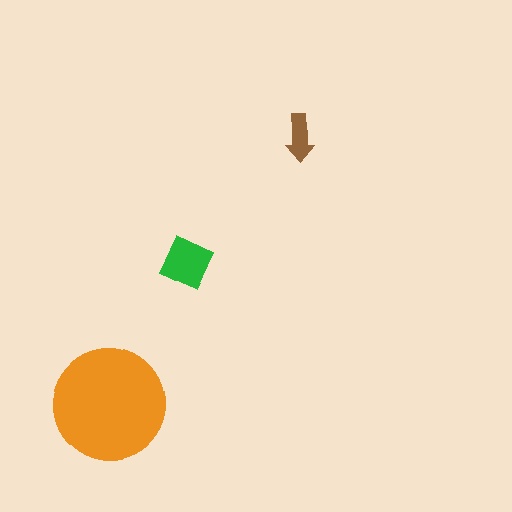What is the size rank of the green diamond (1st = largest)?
2nd.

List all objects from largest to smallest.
The orange circle, the green diamond, the brown arrow.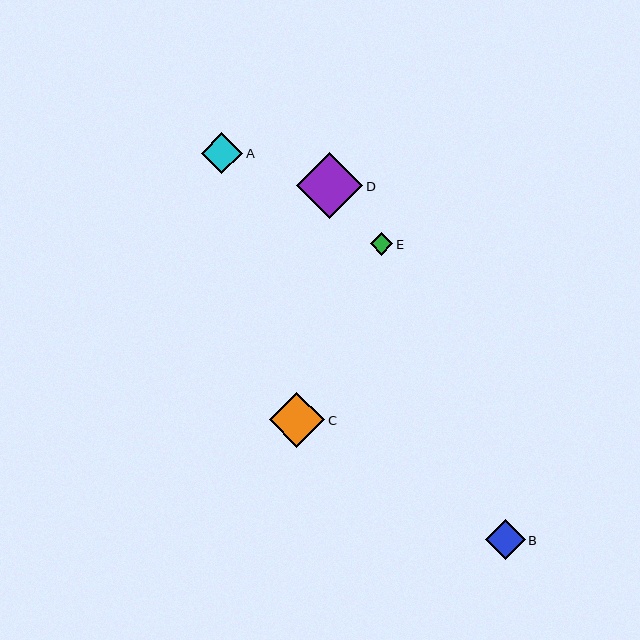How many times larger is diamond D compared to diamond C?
Diamond D is approximately 1.2 times the size of diamond C.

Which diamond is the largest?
Diamond D is the largest with a size of approximately 66 pixels.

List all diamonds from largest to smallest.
From largest to smallest: D, C, A, B, E.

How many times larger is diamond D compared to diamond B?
Diamond D is approximately 1.6 times the size of diamond B.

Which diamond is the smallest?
Diamond E is the smallest with a size of approximately 23 pixels.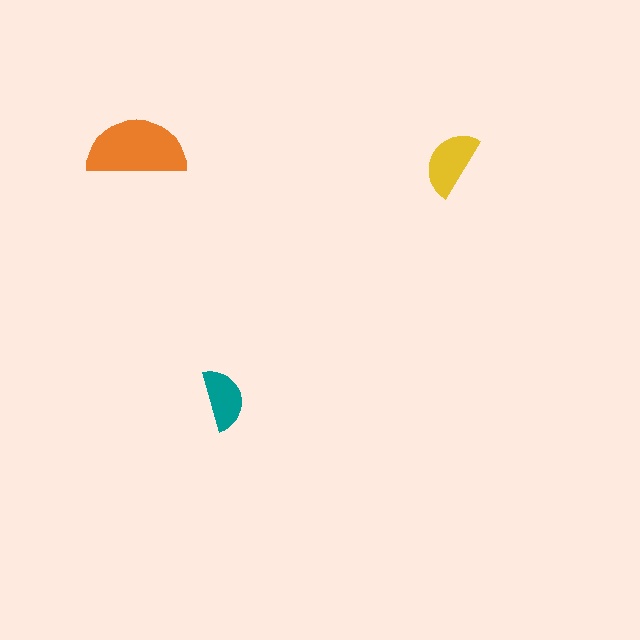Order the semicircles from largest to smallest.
the orange one, the yellow one, the teal one.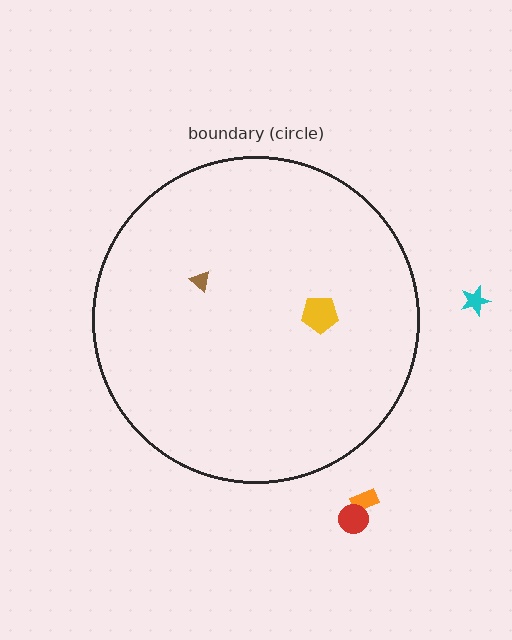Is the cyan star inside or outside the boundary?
Outside.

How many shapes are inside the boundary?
2 inside, 3 outside.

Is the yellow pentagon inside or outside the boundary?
Inside.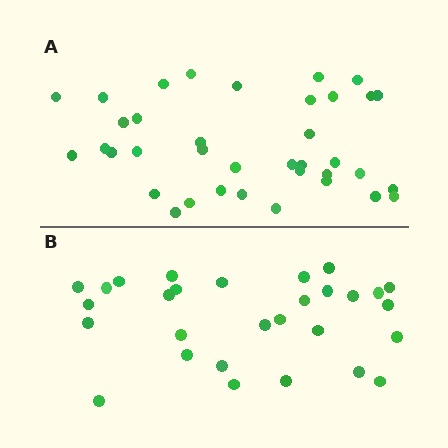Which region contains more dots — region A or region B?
Region A (the top region) has more dots.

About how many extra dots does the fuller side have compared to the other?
Region A has roughly 8 or so more dots than region B.